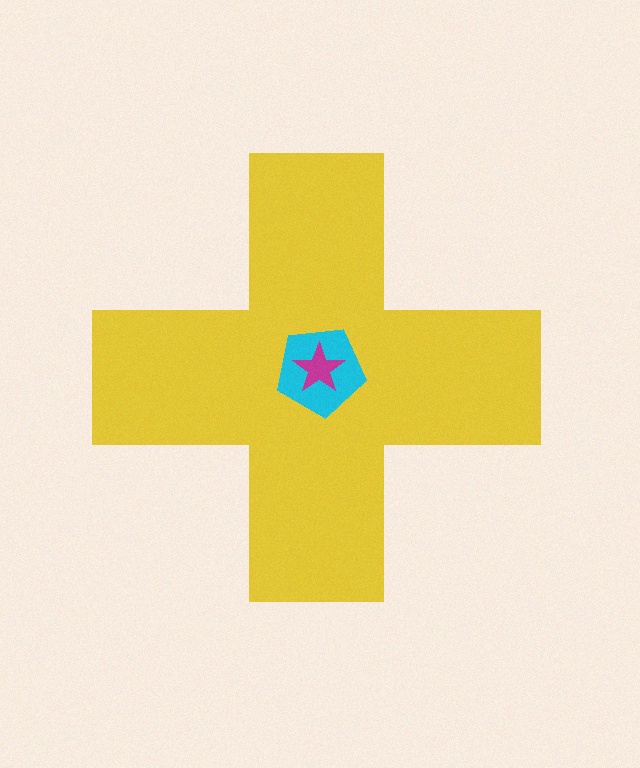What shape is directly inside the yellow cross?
The cyan pentagon.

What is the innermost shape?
The magenta star.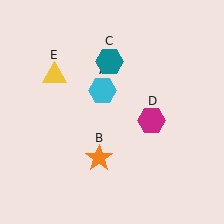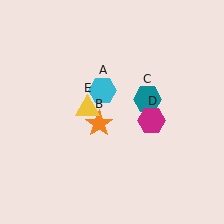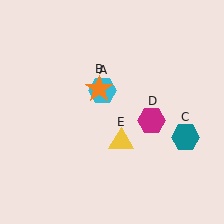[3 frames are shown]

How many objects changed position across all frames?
3 objects changed position: orange star (object B), teal hexagon (object C), yellow triangle (object E).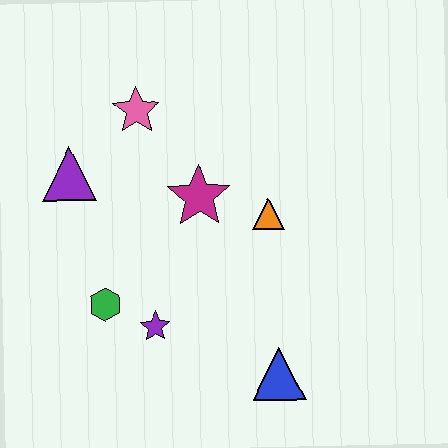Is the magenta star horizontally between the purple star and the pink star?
No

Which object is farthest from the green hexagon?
The pink star is farthest from the green hexagon.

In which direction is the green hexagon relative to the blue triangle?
The green hexagon is to the left of the blue triangle.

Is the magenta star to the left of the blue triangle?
Yes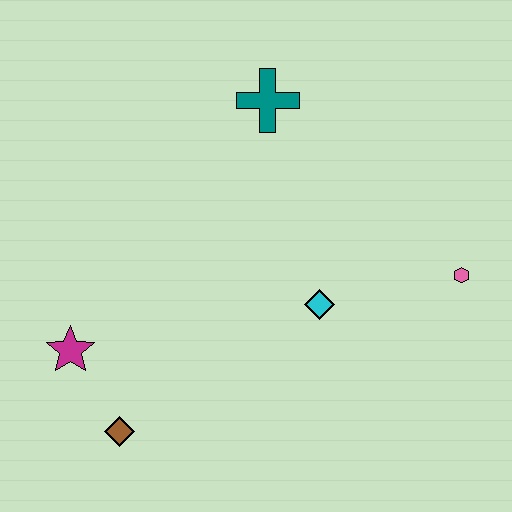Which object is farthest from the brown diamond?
The pink hexagon is farthest from the brown diamond.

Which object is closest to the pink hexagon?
The cyan diamond is closest to the pink hexagon.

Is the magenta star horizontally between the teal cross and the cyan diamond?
No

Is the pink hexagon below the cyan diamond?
No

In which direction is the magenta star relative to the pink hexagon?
The magenta star is to the left of the pink hexagon.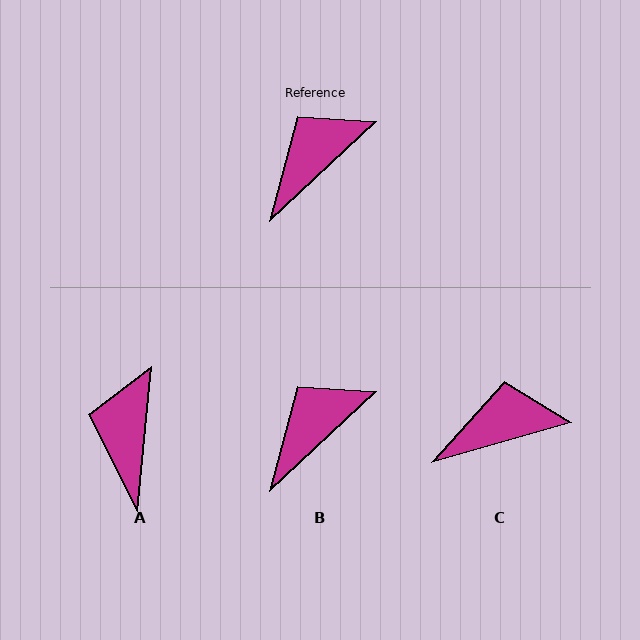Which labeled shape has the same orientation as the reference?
B.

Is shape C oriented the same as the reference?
No, it is off by about 27 degrees.